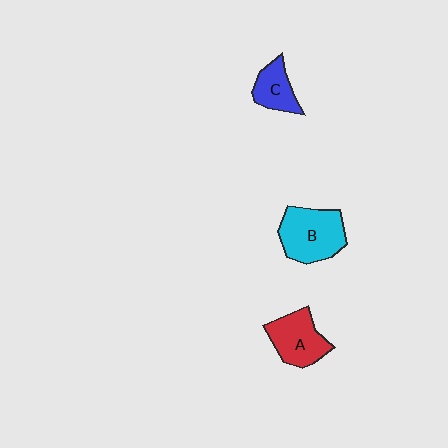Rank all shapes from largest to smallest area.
From largest to smallest: B (cyan), A (red), C (blue).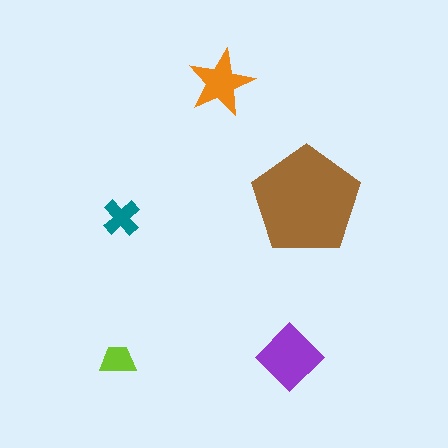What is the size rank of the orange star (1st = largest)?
3rd.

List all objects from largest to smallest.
The brown pentagon, the purple diamond, the orange star, the teal cross, the lime trapezoid.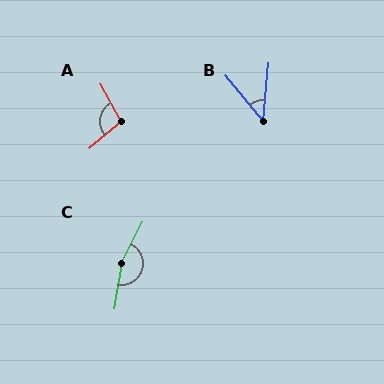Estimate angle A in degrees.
Approximately 102 degrees.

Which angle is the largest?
C, at approximately 162 degrees.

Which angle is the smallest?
B, at approximately 44 degrees.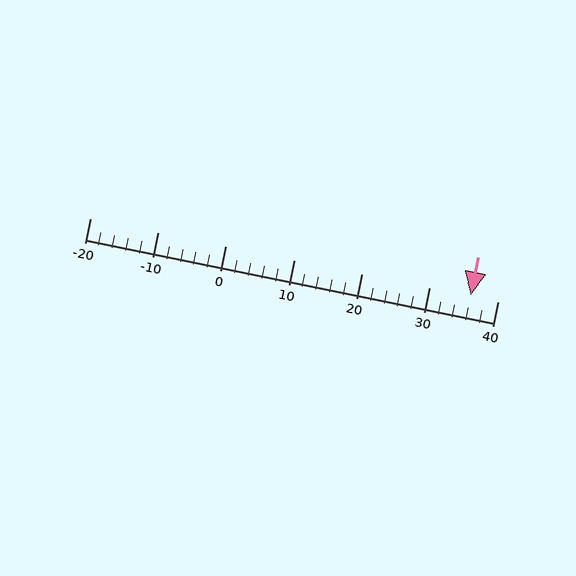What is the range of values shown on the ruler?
The ruler shows values from -20 to 40.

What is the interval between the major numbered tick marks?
The major tick marks are spaced 10 units apart.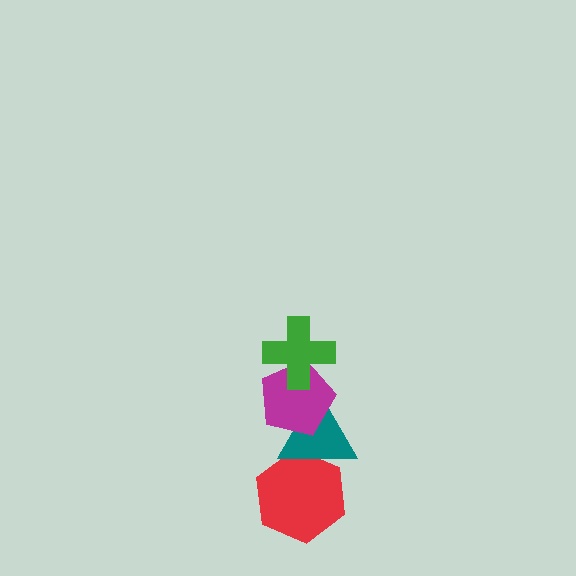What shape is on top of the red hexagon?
The teal triangle is on top of the red hexagon.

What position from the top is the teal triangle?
The teal triangle is 3rd from the top.